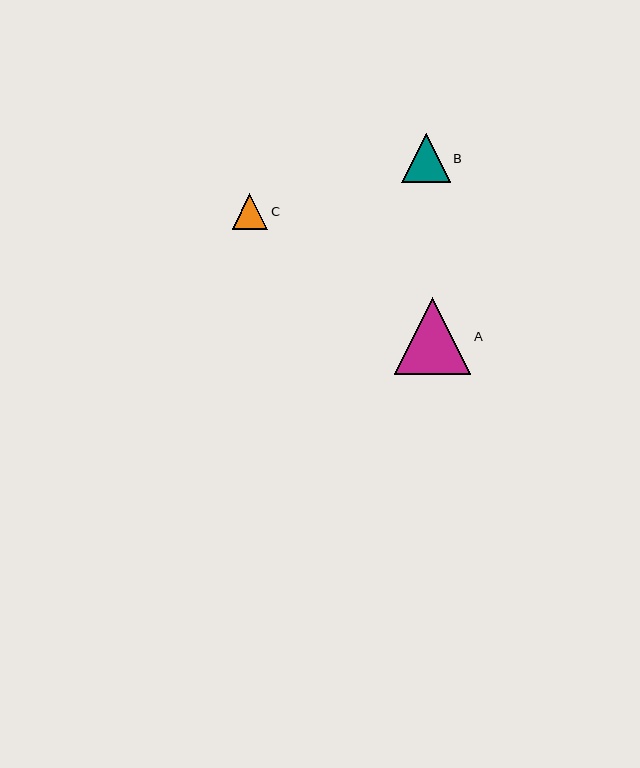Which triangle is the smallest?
Triangle C is the smallest with a size of approximately 35 pixels.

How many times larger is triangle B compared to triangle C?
Triangle B is approximately 1.4 times the size of triangle C.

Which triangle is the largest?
Triangle A is the largest with a size of approximately 76 pixels.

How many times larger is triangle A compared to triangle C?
Triangle A is approximately 2.2 times the size of triangle C.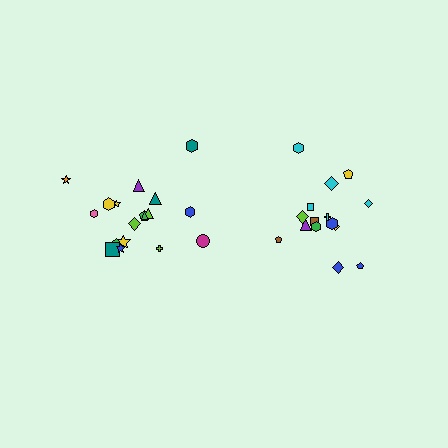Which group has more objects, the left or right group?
The left group.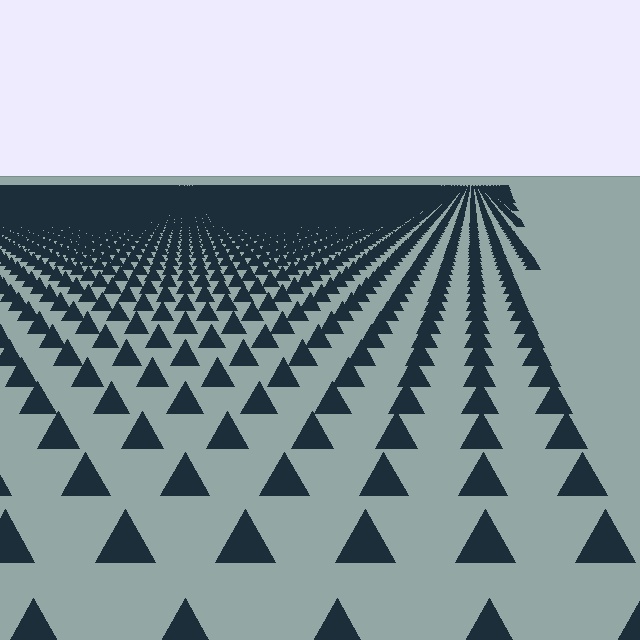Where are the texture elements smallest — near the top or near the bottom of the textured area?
Near the top.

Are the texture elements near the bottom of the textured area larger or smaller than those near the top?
Larger. Near the bottom, elements are closer to the viewer and appear at a bigger on-screen size.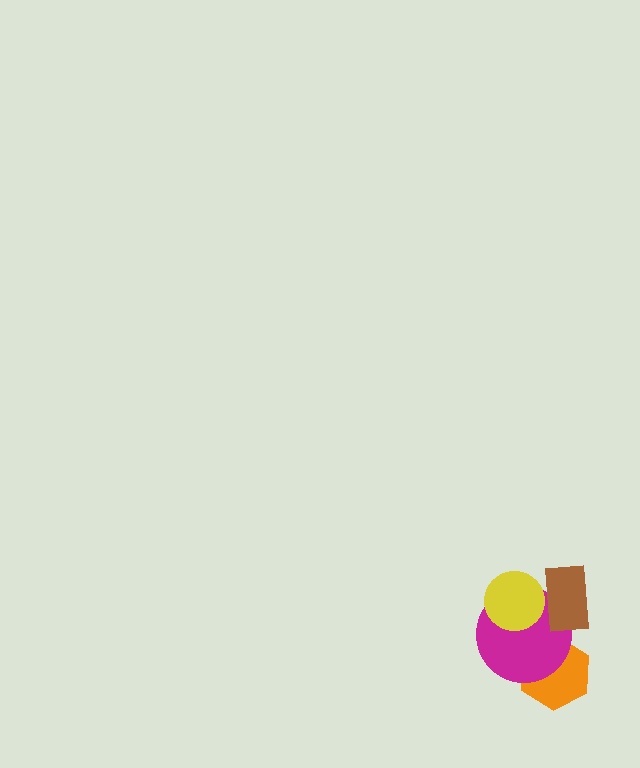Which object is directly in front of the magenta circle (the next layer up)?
The brown rectangle is directly in front of the magenta circle.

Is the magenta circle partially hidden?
Yes, it is partially covered by another shape.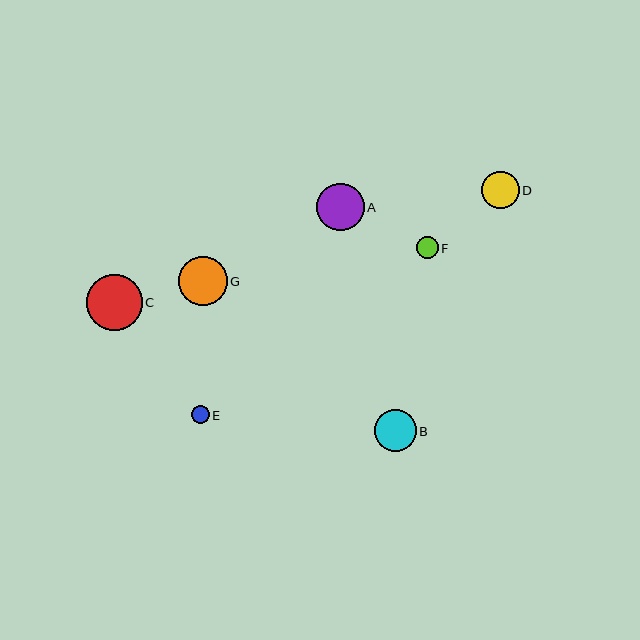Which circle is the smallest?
Circle E is the smallest with a size of approximately 18 pixels.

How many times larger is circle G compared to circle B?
Circle G is approximately 1.2 times the size of circle B.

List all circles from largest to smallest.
From largest to smallest: C, G, A, B, D, F, E.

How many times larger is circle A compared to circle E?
Circle A is approximately 2.6 times the size of circle E.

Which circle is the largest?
Circle C is the largest with a size of approximately 56 pixels.